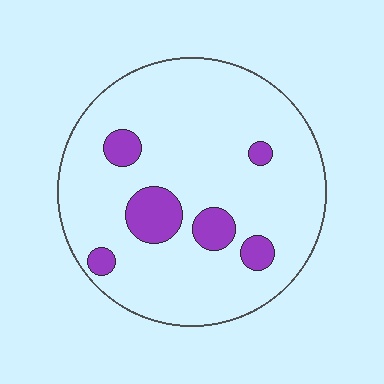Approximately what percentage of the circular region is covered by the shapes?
Approximately 15%.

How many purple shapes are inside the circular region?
6.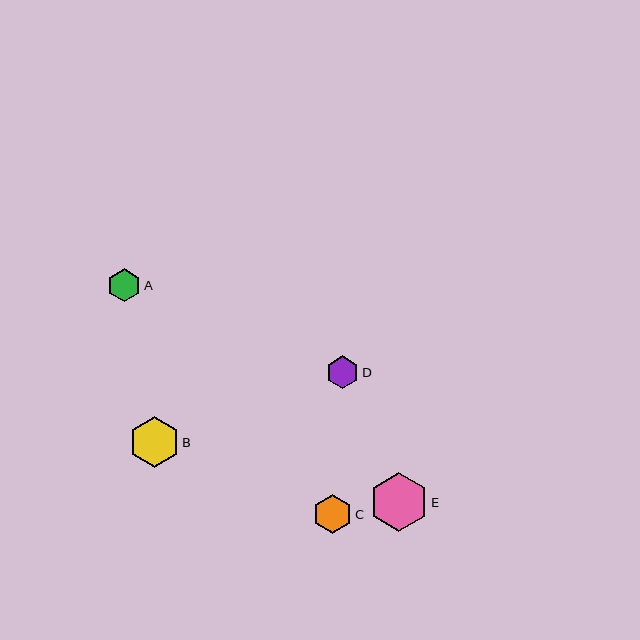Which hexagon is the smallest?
Hexagon D is the smallest with a size of approximately 33 pixels.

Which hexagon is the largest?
Hexagon E is the largest with a size of approximately 59 pixels.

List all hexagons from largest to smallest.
From largest to smallest: E, B, C, A, D.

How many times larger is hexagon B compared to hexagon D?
Hexagon B is approximately 1.5 times the size of hexagon D.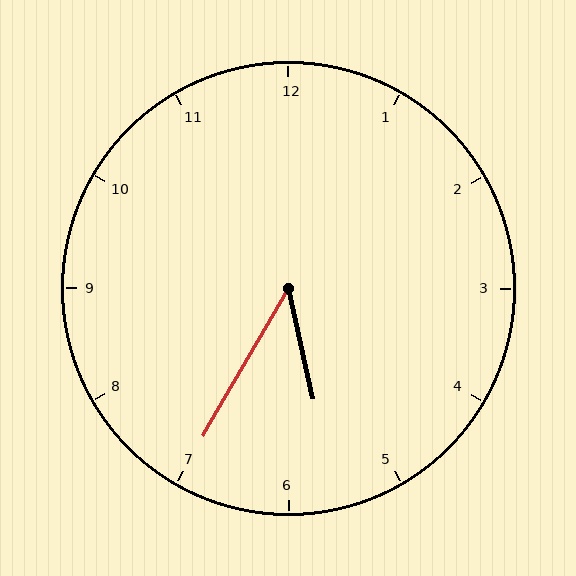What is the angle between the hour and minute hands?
Approximately 42 degrees.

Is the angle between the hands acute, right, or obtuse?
It is acute.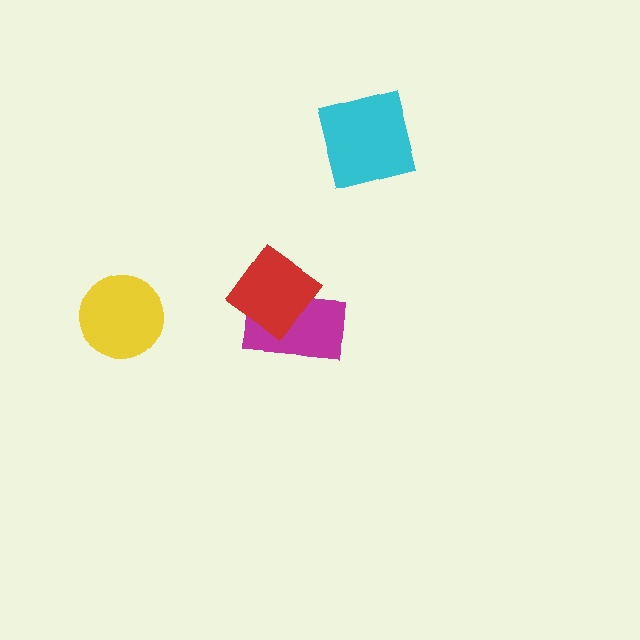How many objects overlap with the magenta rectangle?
1 object overlaps with the magenta rectangle.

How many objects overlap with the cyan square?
0 objects overlap with the cyan square.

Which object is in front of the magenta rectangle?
The red diamond is in front of the magenta rectangle.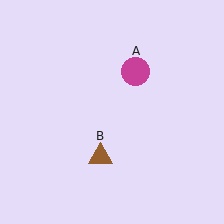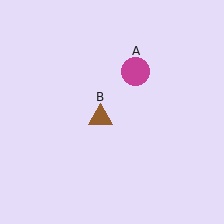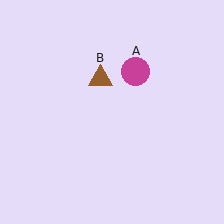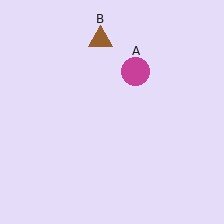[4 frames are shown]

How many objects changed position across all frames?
1 object changed position: brown triangle (object B).